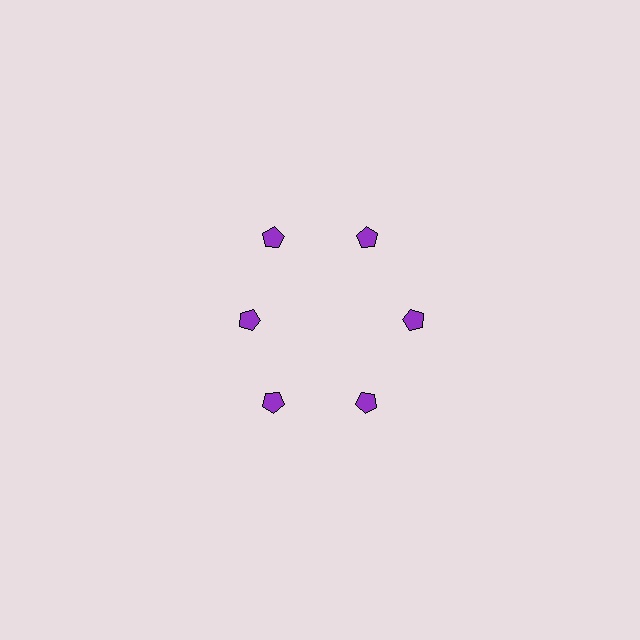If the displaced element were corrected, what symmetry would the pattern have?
It would have 6-fold rotational symmetry — the pattern would map onto itself every 60 degrees.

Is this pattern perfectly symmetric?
No. The 6 purple pentagons are arranged in a ring, but one element near the 9 o'clock position is pulled inward toward the center, breaking the 6-fold rotational symmetry.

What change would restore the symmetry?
The symmetry would be restored by moving it outward, back onto the ring so that all 6 pentagons sit at equal angles and equal distance from the center.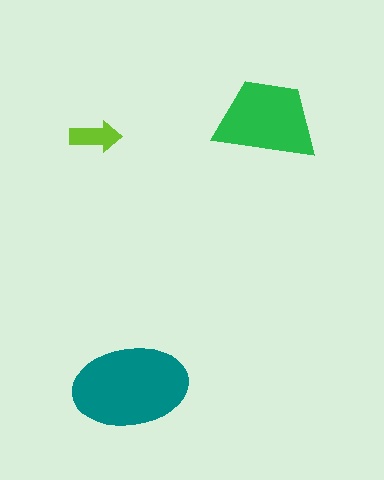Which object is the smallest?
The lime arrow.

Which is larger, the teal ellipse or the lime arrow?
The teal ellipse.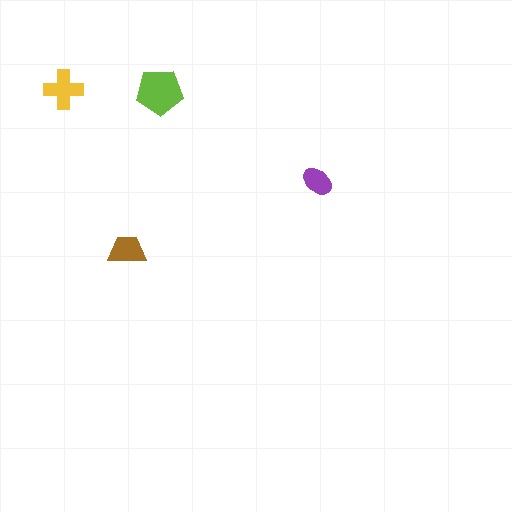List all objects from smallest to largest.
The purple ellipse, the brown trapezoid, the yellow cross, the lime pentagon.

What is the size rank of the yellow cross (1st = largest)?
2nd.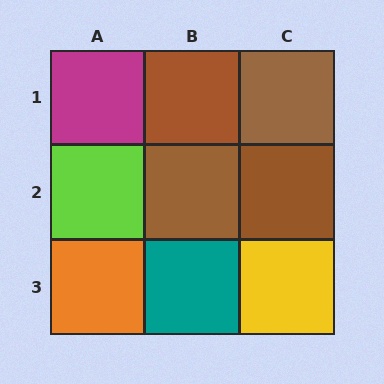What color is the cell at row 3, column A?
Orange.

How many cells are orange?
1 cell is orange.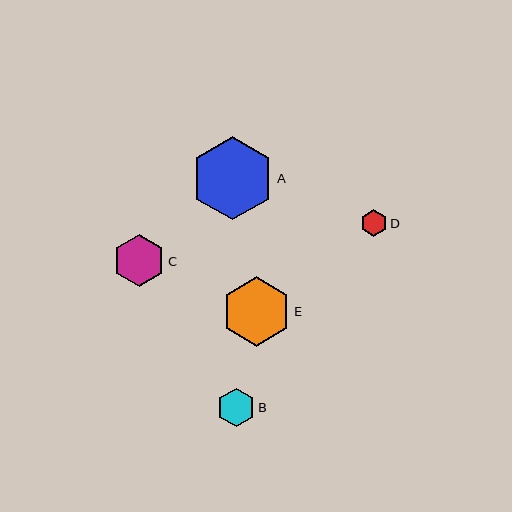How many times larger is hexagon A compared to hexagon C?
Hexagon A is approximately 1.6 times the size of hexagon C.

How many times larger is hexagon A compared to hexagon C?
Hexagon A is approximately 1.6 times the size of hexagon C.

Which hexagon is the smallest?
Hexagon D is the smallest with a size of approximately 27 pixels.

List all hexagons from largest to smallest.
From largest to smallest: A, E, C, B, D.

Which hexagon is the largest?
Hexagon A is the largest with a size of approximately 83 pixels.